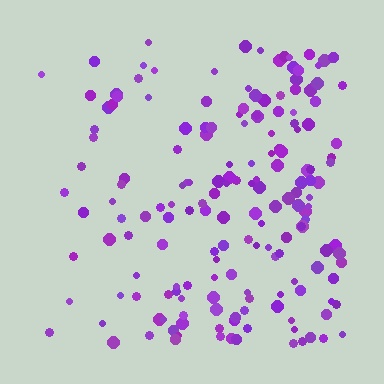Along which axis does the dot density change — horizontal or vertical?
Horizontal.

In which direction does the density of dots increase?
From left to right, with the right side densest.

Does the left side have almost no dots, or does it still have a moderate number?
Still a moderate number, just noticeably fewer than the right.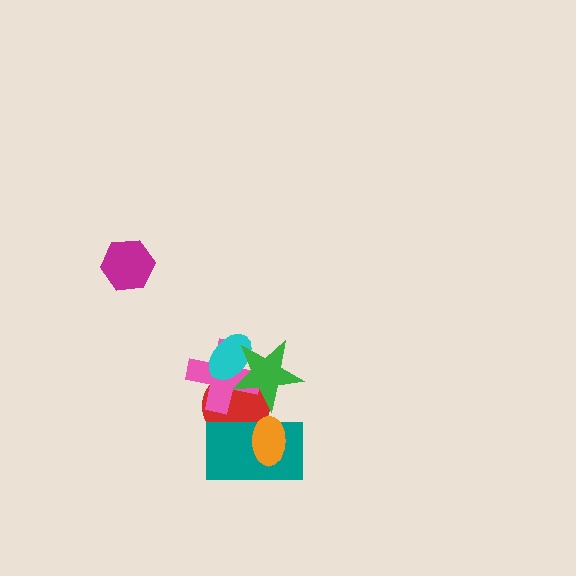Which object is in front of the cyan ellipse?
The green star is in front of the cyan ellipse.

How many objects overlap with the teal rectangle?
2 objects overlap with the teal rectangle.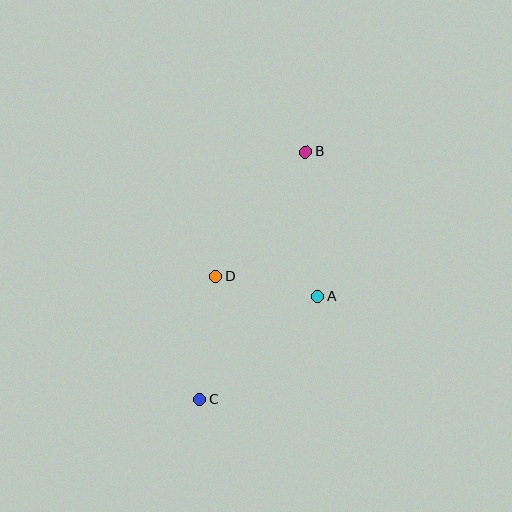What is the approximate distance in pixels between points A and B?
The distance between A and B is approximately 146 pixels.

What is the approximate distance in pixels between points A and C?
The distance between A and C is approximately 156 pixels.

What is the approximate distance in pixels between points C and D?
The distance between C and D is approximately 124 pixels.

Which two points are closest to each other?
Points A and D are closest to each other.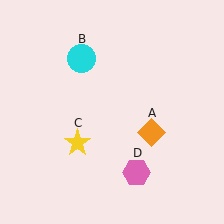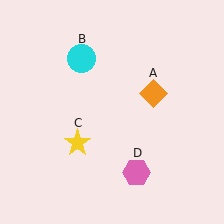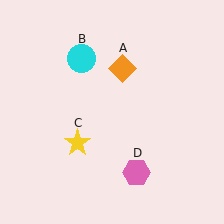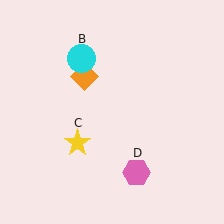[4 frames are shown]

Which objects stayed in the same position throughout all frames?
Cyan circle (object B) and yellow star (object C) and pink hexagon (object D) remained stationary.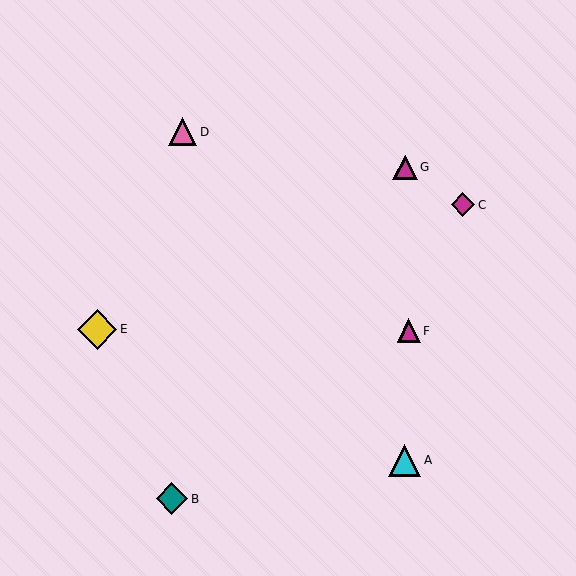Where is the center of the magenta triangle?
The center of the magenta triangle is at (405, 167).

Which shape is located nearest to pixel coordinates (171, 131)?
The pink triangle (labeled D) at (183, 132) is nearest to that location.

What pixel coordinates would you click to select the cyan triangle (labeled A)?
Click at (405, 460) to select the cyan triangle A.